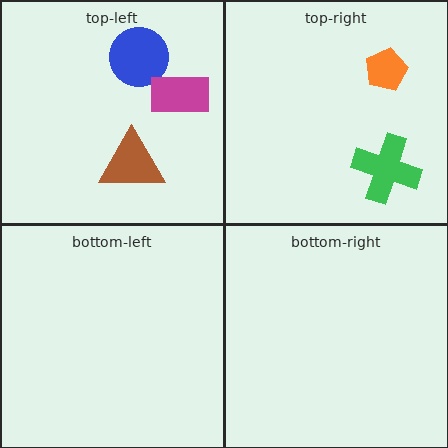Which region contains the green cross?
The top-right region.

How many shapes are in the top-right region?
2.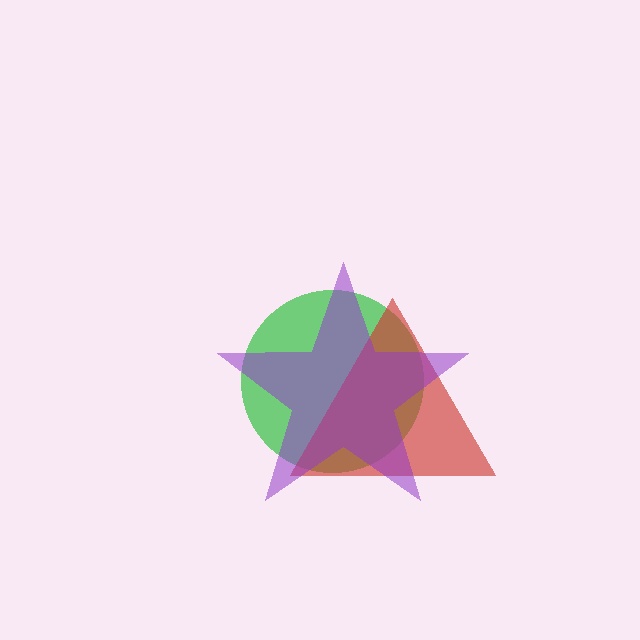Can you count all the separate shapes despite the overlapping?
Yes, there are 3 separate shapes.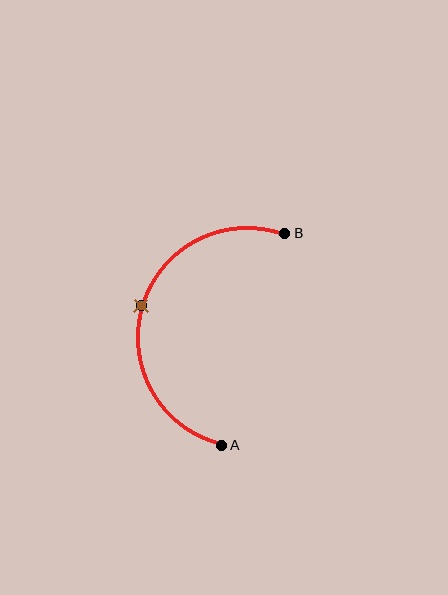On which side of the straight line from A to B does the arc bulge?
The arc bulges to the left of the straight line connecting A and B.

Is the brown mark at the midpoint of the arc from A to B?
Yes. The brown mark lies on the arc at equal arc-length from both A and B — it is the arc midpoint.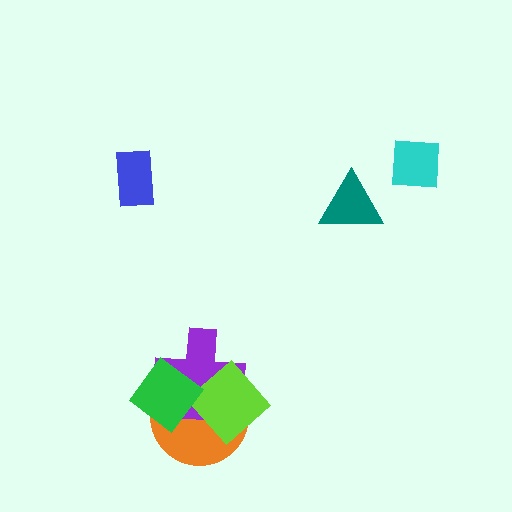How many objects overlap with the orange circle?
3 objects overlap with the orange circle.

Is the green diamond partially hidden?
No, no other shape covers it.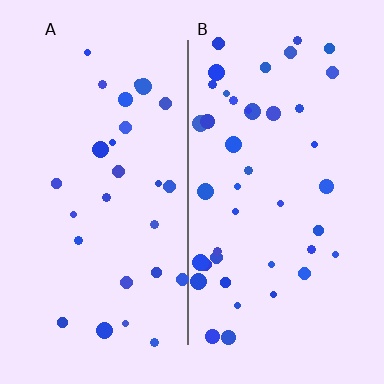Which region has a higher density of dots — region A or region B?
B (the right).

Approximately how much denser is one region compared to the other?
Approximately 1.5× — region B over region A.